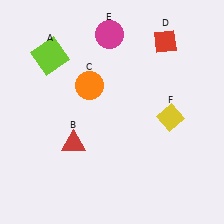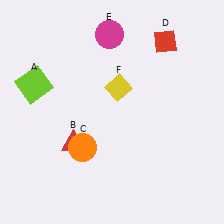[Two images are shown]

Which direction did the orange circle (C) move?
The orange circle (C) moved down.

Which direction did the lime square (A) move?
The lime square (A) moved down.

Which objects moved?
The objects that moved are: the lime square (A), the orange circle (C), the yellow diamond (F).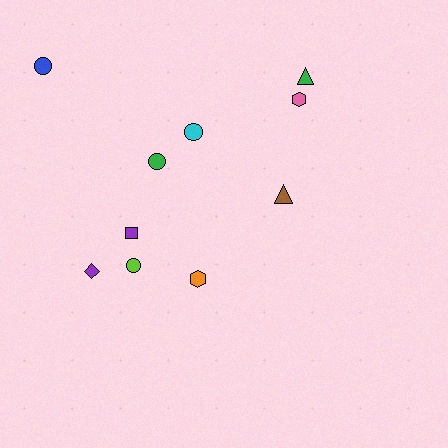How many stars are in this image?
There are no stars.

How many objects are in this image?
There are 10 objects.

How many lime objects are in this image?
There is 1 lime object.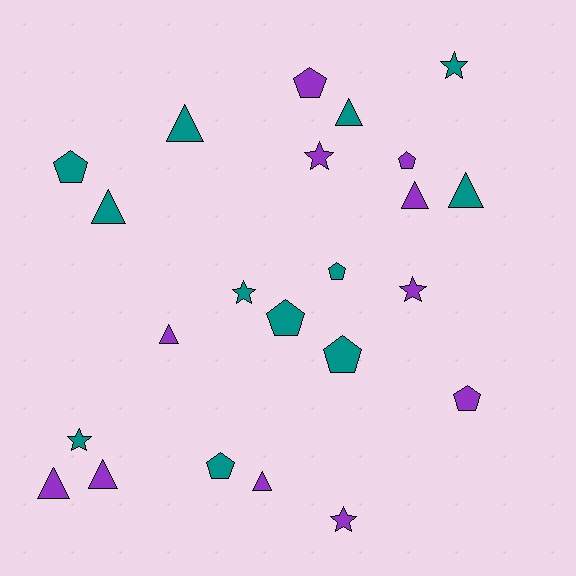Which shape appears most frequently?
Triangle, with 9 objects.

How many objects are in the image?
There are 23 objects.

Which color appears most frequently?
Teal, with 12 objects.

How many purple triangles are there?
There are 5 purple triangles.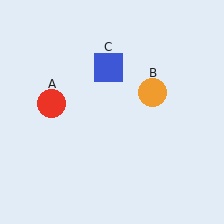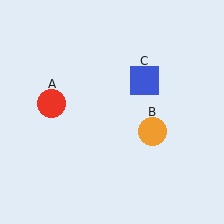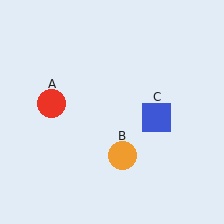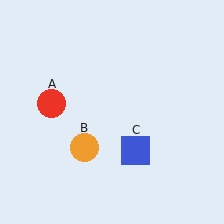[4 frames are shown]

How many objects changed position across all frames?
2 objects changed position: orange circle (object B), blue square (object C).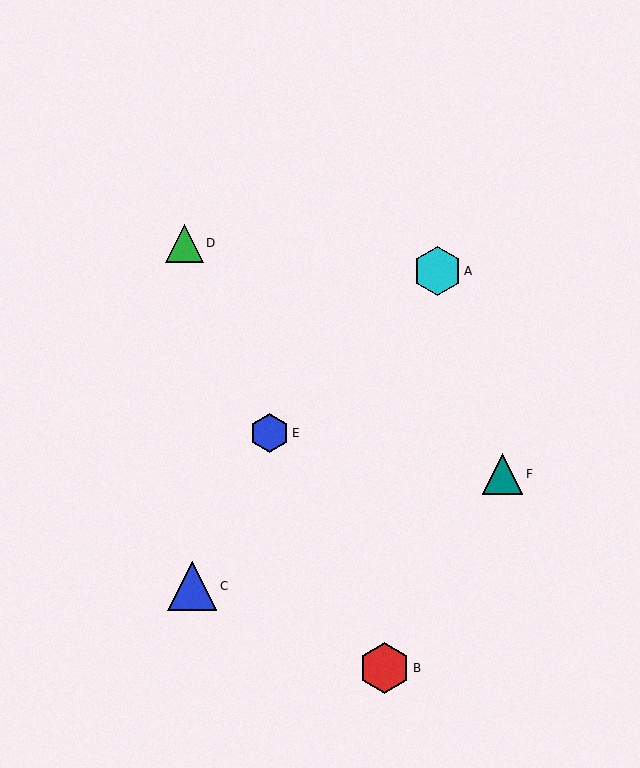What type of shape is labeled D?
Shape D is a green triangle.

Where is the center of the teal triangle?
The center of the teal triangle is at (503, 474).